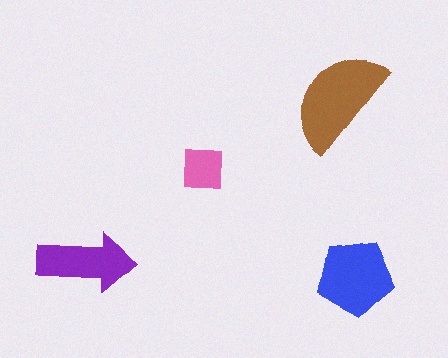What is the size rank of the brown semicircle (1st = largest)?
1st.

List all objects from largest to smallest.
The brown semicircle, the blue pentagon, the purple arrow, the pink square.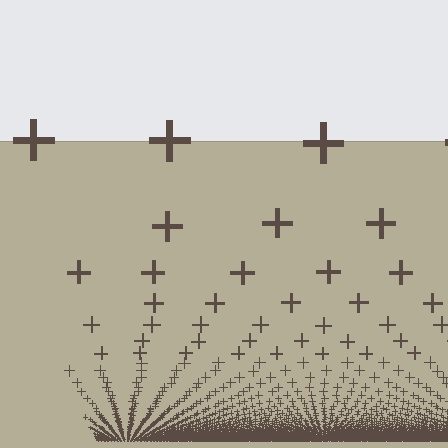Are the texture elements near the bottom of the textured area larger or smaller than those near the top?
Smaller. The gradient is inverted — elements near the bottom are smaller and denser.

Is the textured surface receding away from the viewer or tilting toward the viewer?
The surface appears to tilt toward the viewer. Texture elements get larger and sparser toward the top.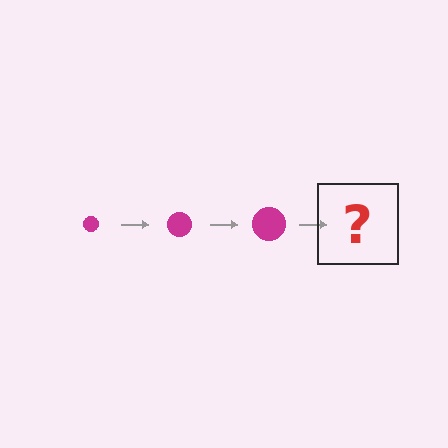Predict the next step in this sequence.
The next step is a magenta circle, larger than the previous one.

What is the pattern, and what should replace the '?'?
The pattern is that the circle gets progressively larger each step. The '?' should be a magenta circle, larger than the previous one.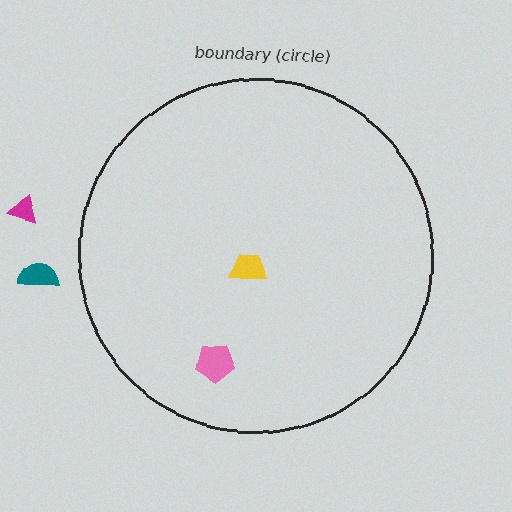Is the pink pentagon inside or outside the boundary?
Inside.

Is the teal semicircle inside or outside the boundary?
Outside.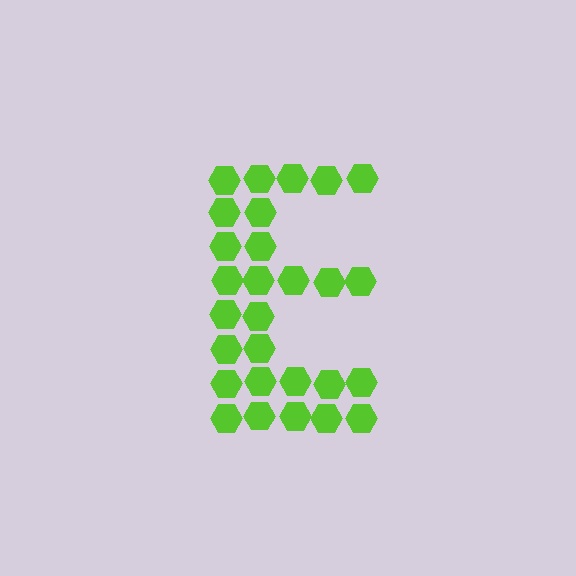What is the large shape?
The large shape is the letter E.